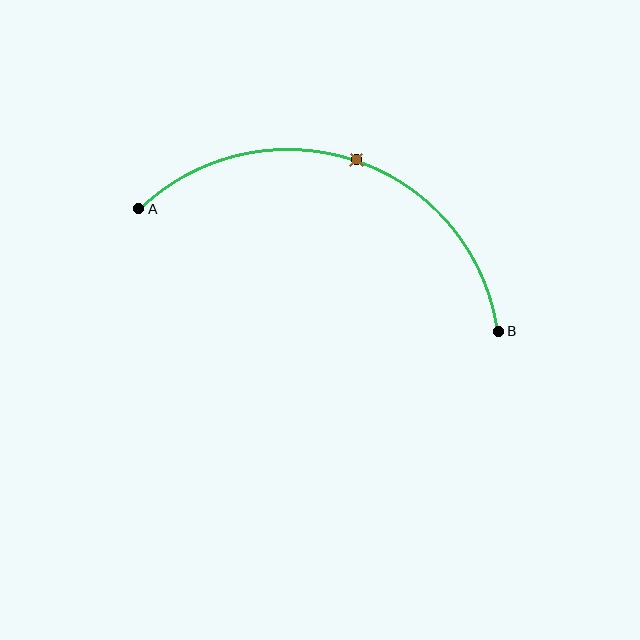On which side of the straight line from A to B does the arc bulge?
The arc bulges above the straight line connecting A and B.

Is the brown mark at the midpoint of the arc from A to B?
Yes. The brown mark lies on the arc at equal arc-length from both A and B — it is the arc midpoint.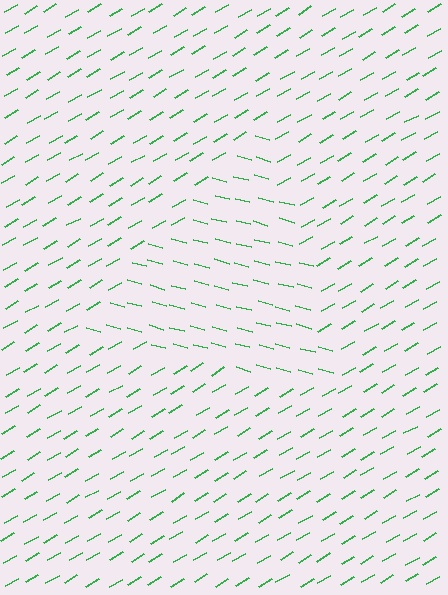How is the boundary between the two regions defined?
The boundary is defined purely by a change in line orientation (approximately 45 degrees difference). All lines are the same color and thickness.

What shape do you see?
I see a triangle.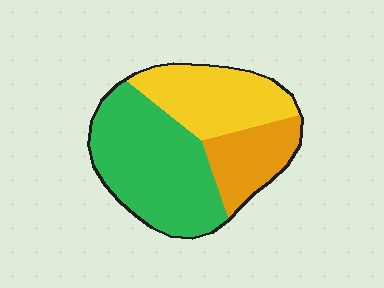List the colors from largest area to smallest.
From largest to smallest: green, yellow, orange.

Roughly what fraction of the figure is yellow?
Yellow covers around 30% of the figure.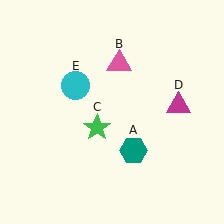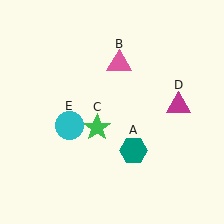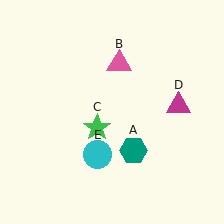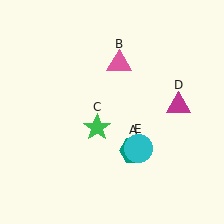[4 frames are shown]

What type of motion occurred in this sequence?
The cyan circle (object E) rotated counterclockwise around the center of the scene.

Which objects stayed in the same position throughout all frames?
Teal hexagon (object A) and pink triangle (object B) and green star (object C) and magenta triangle (object D) remained stationary.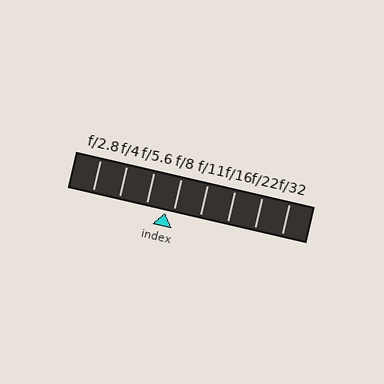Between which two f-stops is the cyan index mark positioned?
The index mark is between f/5.6 and f/8.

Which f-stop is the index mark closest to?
The index mark is closest to f/8.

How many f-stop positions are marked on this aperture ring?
There are 8 f-stop positions marked.